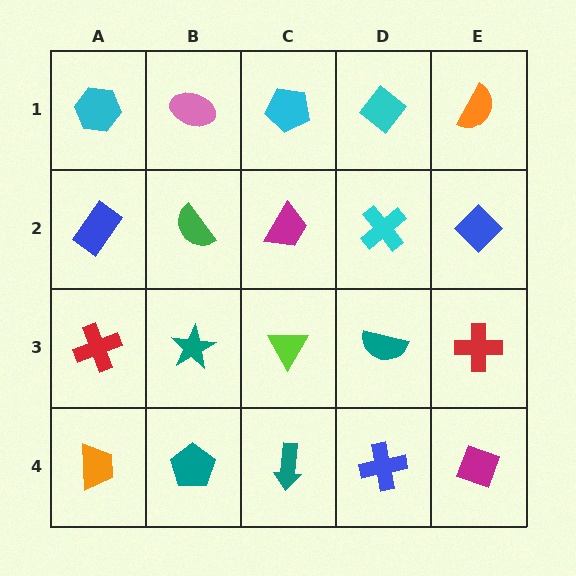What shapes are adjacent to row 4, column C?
A lime triangle (row 3, column C), a teal pentagon (row 4, column B), a blue cross (row 4, column D).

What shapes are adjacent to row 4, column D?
A teal semicircle (row 3, column D), a teal arrow (row 4, column C), a magenta diamond (row 4, column E).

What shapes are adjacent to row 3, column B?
A green semicircle (row 2, column B), a teal pentagon (row 4, column B), a red cross (row 3, column A), a lime triangle (row 3, column C).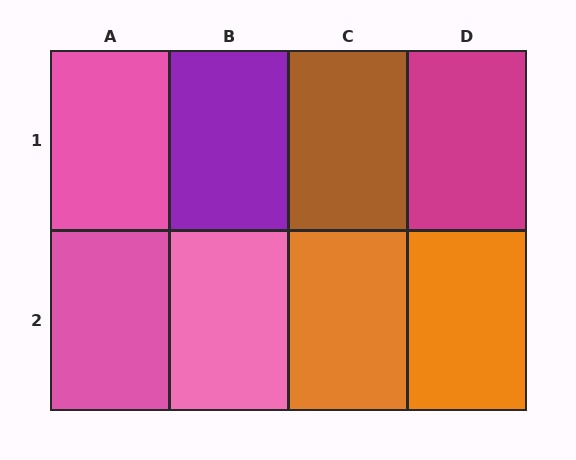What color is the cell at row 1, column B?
Purple.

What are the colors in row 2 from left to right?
Pink, pink, orange, orange.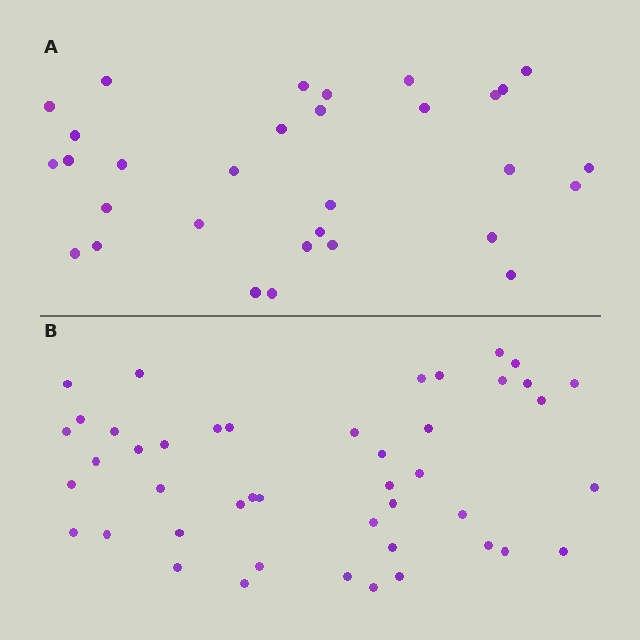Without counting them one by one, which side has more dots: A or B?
Region B (the bottom region) has more dots.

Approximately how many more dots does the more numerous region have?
Region B has approximately 15 more dots than region A.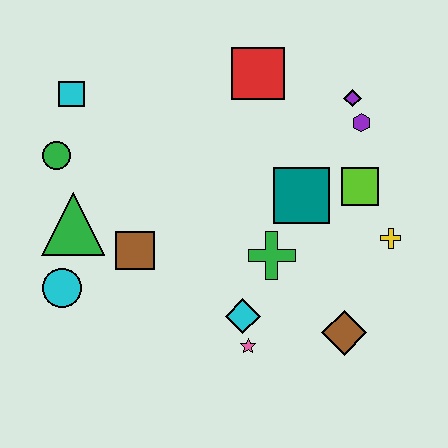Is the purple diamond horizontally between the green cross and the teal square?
No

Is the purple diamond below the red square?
Yes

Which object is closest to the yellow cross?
The lime square is closest to the yellow cross.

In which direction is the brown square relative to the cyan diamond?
The brown square is to the left of the cyan diamond.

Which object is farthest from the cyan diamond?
The cyan square is farthest from the cyan diamond.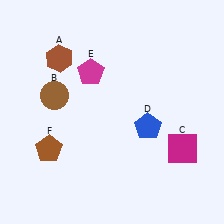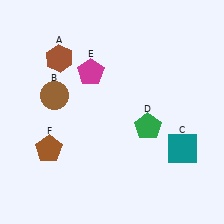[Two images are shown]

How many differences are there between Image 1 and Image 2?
There are 2 differences between the two images.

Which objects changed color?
C changed from magenta to teal. D changed from blue to green.